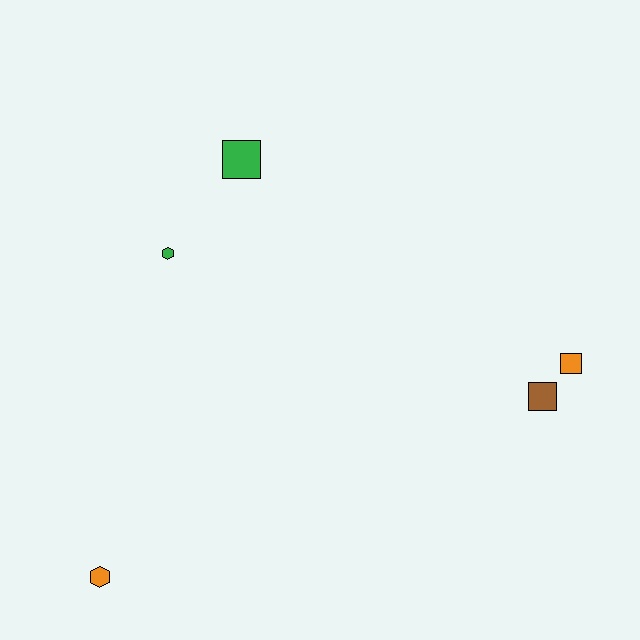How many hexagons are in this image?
There are 2 hexagons.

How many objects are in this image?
There are 5 objects.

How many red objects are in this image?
There are no red objects.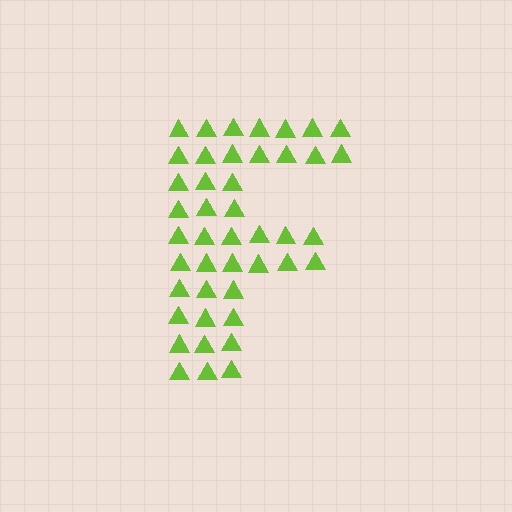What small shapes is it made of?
It is made of small triangles.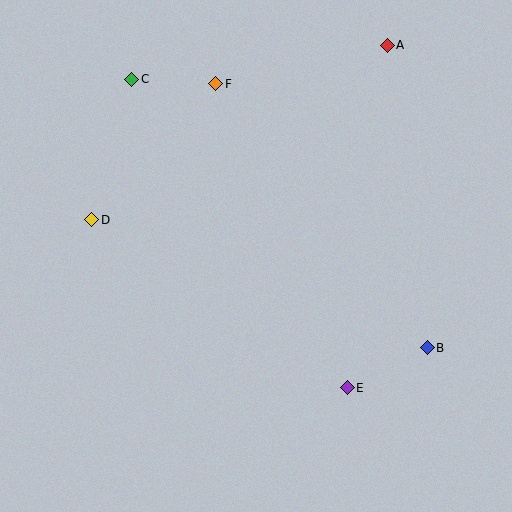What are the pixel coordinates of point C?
Point C is at (132, 79).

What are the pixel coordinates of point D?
Point D is at (92, 220).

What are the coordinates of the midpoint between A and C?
The midpoint between A and C is at (259, 62).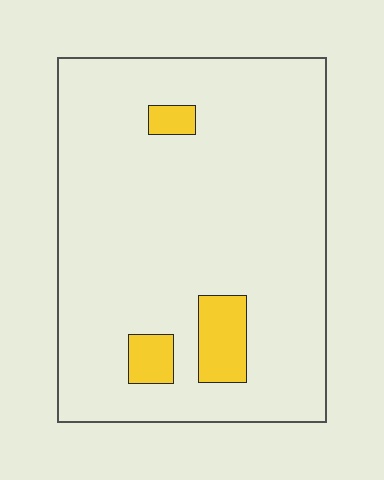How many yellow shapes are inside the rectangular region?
3.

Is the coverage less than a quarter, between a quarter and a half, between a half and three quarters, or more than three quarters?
Less than a quarter.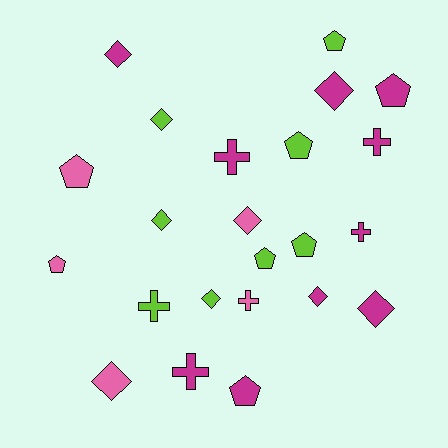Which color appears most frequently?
Magenta, with 10 objects.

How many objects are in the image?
There are 23 objects.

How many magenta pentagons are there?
There are 2 magenta pentagons.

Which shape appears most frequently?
Diamond, with 9 objects.